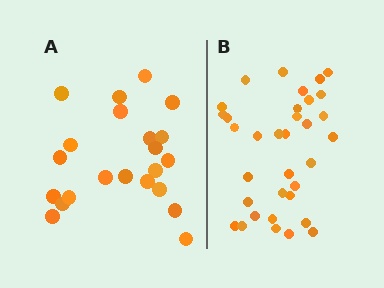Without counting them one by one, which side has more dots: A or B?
Region B (the right region) has more dots.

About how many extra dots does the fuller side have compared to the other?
Region B has roughly 12 or so more dots than region A.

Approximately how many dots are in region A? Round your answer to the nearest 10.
About 20 dots. (The exact count is 22, which rounds to 20.)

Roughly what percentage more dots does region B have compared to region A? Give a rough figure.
About 55% more.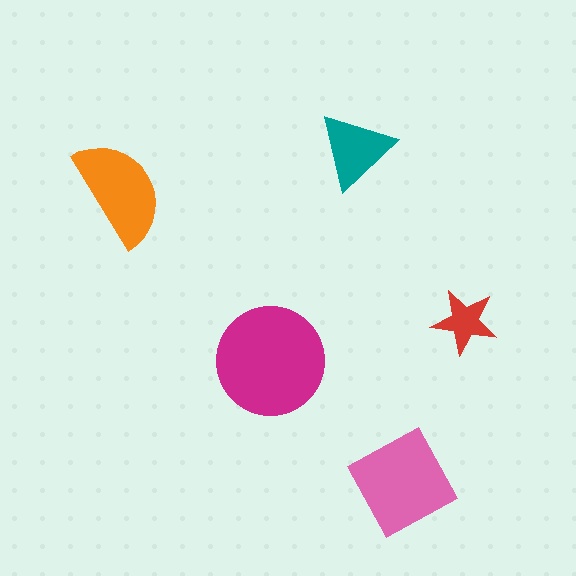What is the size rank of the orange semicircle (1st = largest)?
3rd.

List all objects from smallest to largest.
The red star, the teal triangle, the orange semicircle, the pink diamond, the magenta circle.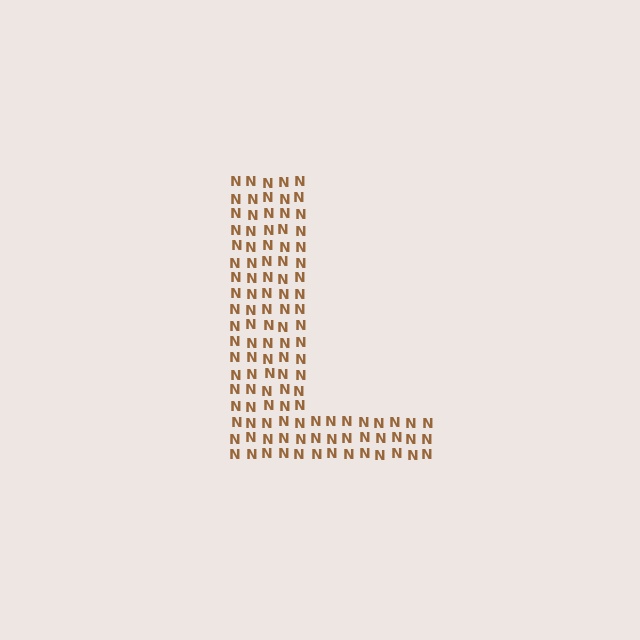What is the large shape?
The large shape is the letter L.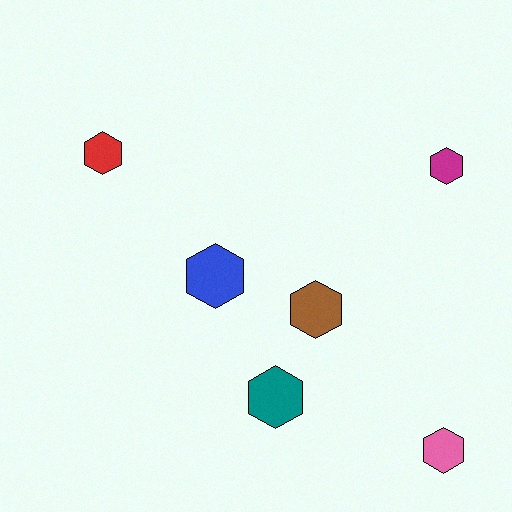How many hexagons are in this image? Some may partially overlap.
There are 6 hexagons.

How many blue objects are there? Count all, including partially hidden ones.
There is 1 blue object.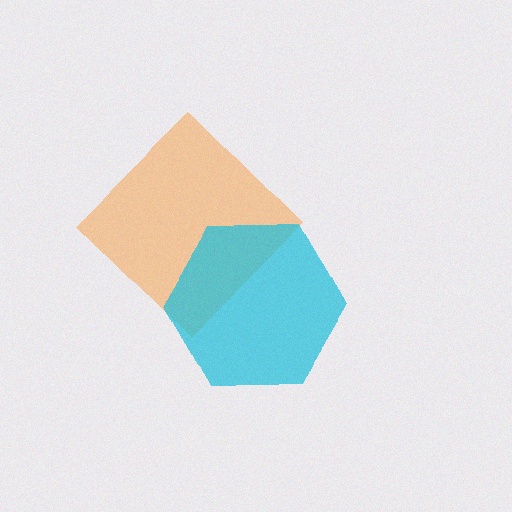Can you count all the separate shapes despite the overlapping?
Yes, there are 2 separate shapes.